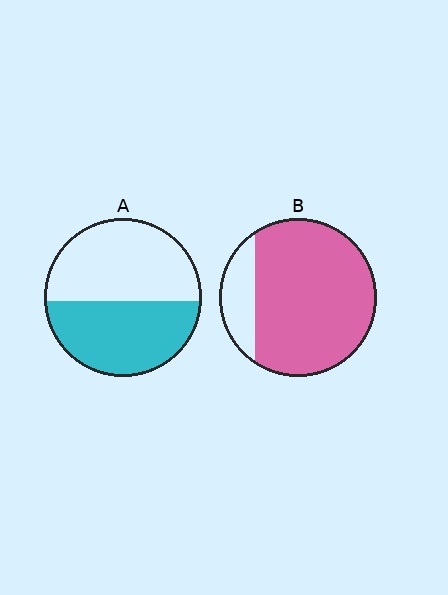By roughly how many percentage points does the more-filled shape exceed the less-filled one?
By roughly 35 percentage points (B over A).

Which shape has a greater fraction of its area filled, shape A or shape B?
Shape B.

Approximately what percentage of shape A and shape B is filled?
A is approximately 45% and B is approximately 85%.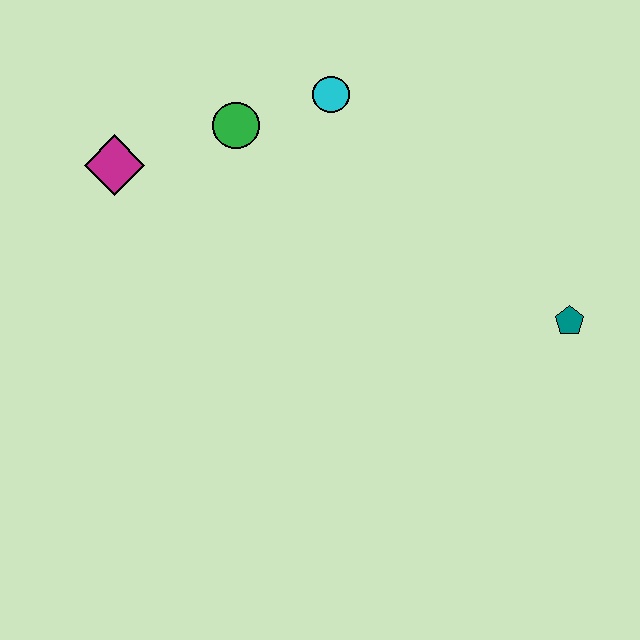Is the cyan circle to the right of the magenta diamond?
Yes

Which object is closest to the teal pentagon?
The cyan circle is closest to the teal pentagon.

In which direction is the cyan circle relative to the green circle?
The cyan circle is to the right of the green circle.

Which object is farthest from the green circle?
The teal pentagon is farthest from the green circle.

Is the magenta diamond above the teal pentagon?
Yes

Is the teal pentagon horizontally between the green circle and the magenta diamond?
No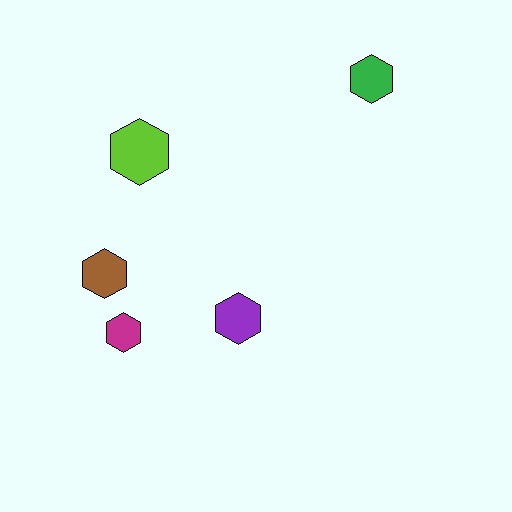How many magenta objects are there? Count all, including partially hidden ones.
There is 1 magenta object.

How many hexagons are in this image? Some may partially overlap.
There are 5 hexagons.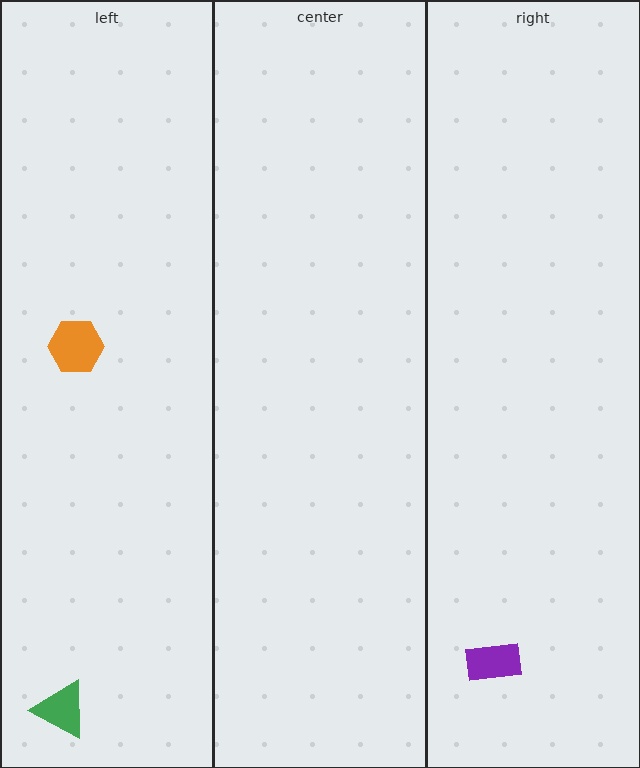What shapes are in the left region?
The orange hexagon, the green triangle.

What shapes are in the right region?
The purple rectangle.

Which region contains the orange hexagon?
The left region.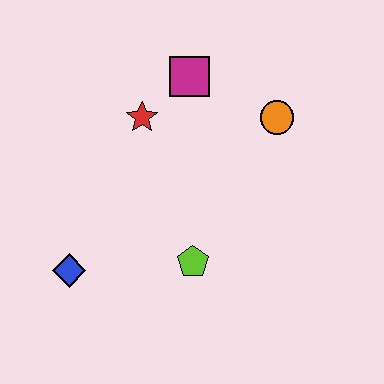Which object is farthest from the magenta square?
The blue diamond is farthest from the magenta square.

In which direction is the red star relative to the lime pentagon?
The red star is above the lime pentagon.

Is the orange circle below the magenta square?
Yes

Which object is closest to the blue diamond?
The lime pentagon is closest to the blue diamond.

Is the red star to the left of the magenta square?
Yes